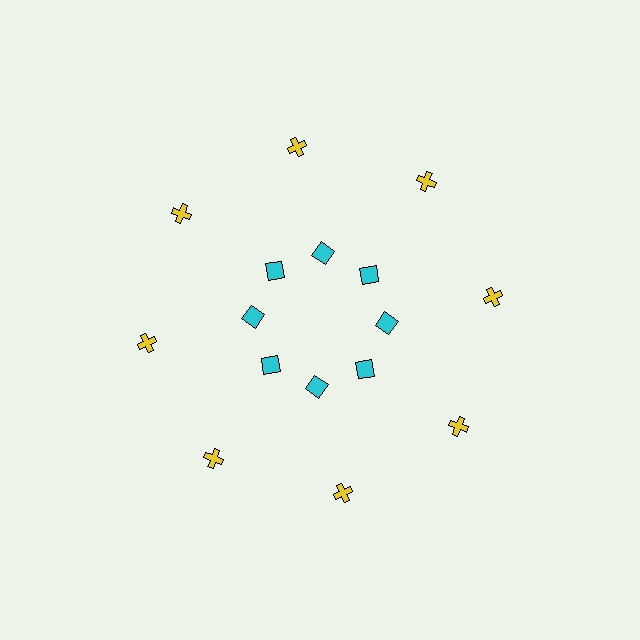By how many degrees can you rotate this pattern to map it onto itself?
The pattern maps onto itself every 45 degrees of rotation.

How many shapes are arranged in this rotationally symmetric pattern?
There are 16 shapes, arranged in 8 groups of 2.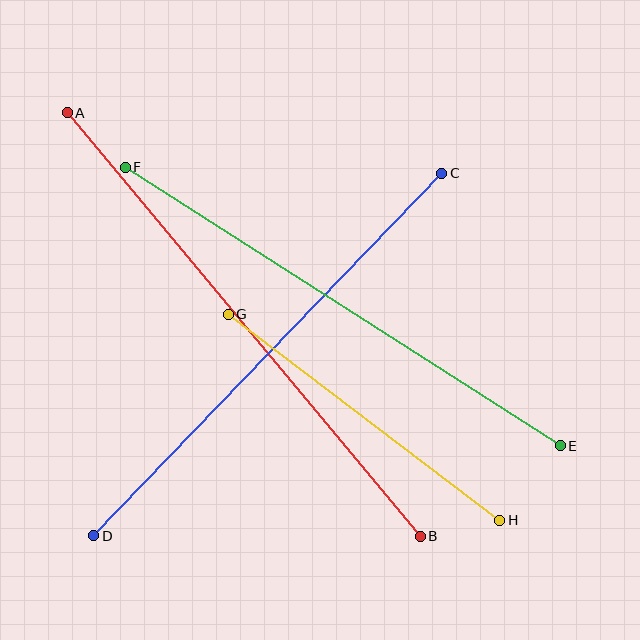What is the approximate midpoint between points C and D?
The midpoint is at approximately (268, 354) pixels.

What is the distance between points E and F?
The distance is approximately 516 pixels.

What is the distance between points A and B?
The distance is approximately 552 pixels.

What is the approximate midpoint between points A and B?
The midpoint is at approximately (244, 325) pixels.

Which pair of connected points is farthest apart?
Points A and B are farthest apart.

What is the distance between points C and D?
The distance is approximately 503 pixels.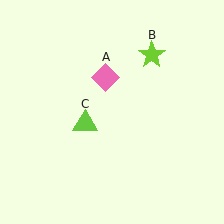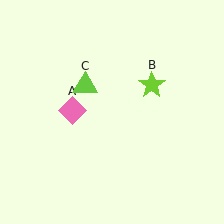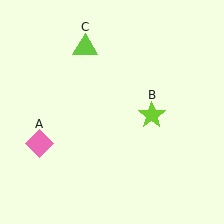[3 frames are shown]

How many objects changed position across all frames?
3 objects changed position: pink diamond (object A), lime star (object B), lime triangle (object C).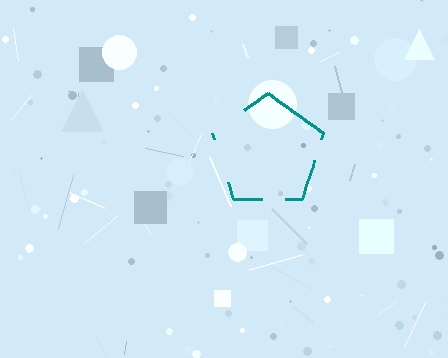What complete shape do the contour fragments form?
The contour fragments form a pentagon.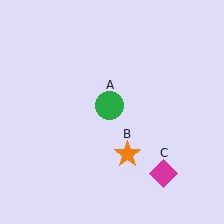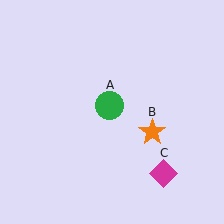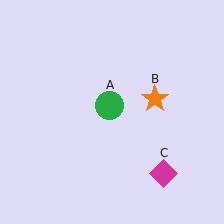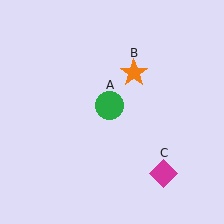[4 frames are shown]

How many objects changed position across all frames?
1 object changed position: orange star (object B).